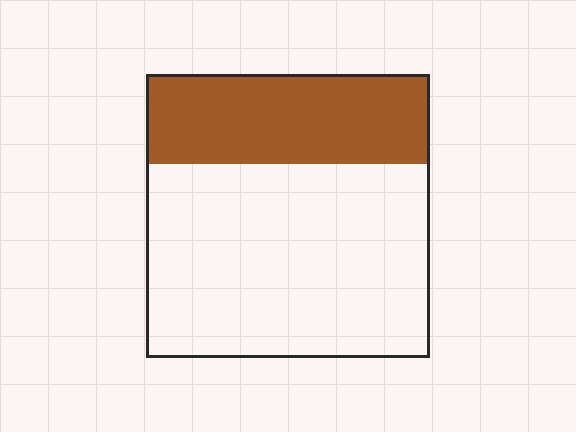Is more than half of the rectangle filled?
No.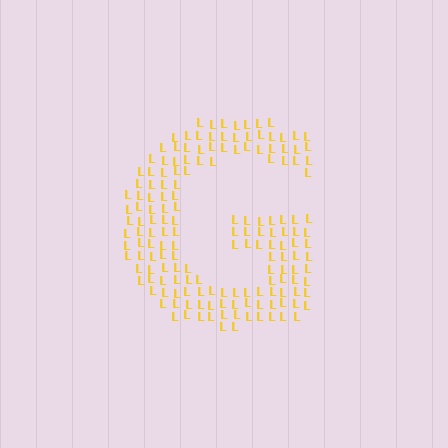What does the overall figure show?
The overall figure shows the letter G.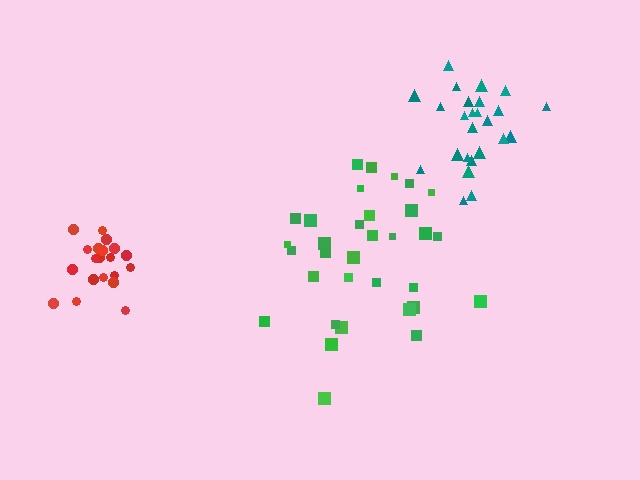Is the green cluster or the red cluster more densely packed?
Red.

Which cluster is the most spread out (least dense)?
Green.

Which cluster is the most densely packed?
Teal.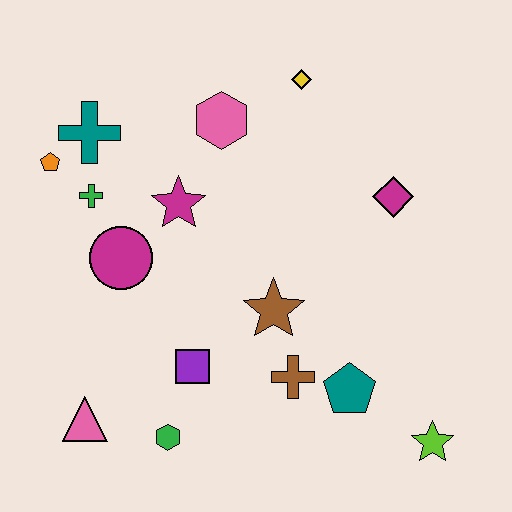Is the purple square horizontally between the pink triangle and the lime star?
Yes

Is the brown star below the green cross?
Yes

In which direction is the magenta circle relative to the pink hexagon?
The magenta circle is below the pink hexagon.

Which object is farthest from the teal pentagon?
The orange pentagon is farthest from the teal pentagon.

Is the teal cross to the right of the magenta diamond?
No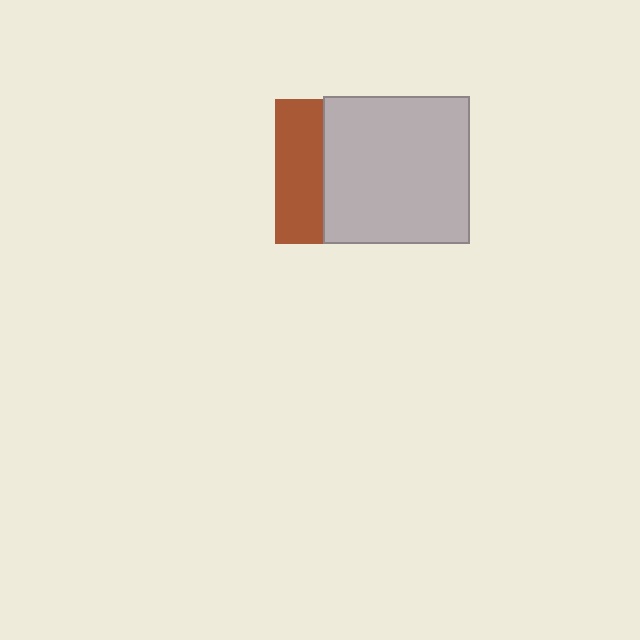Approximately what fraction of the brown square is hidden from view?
Roughly 67% of the brown square is hidden behind the light gray square.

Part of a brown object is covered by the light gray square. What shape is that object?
It is a square.